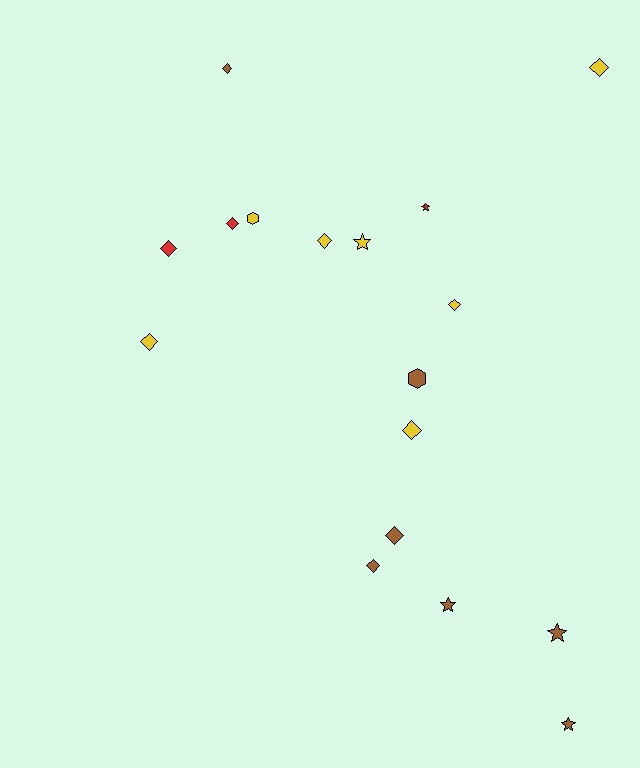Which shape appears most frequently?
Diamond, with 10 objects.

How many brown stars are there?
There are 3 brown stars.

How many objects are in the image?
There are 17 objects.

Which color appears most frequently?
Yellow, with 7 objects.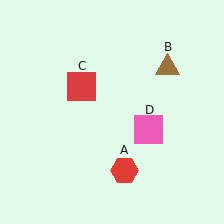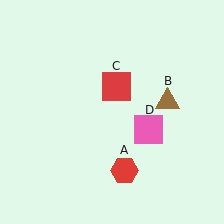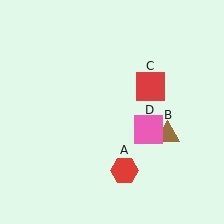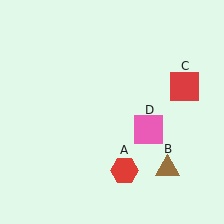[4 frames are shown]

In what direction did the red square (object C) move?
The red square (object C) moved right.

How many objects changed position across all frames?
2 objects changed position: brown triangle (object B), red square (object C).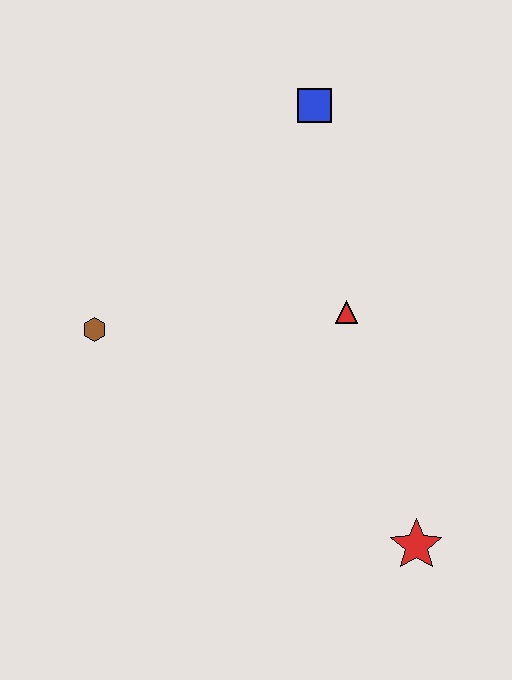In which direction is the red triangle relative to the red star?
The red triangle is above the red star.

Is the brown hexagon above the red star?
Yes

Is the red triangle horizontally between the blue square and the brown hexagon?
No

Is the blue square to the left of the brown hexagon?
No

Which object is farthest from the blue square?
The red star is farthest from the blue square.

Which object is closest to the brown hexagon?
The red triangle is closest to the brown hexagon.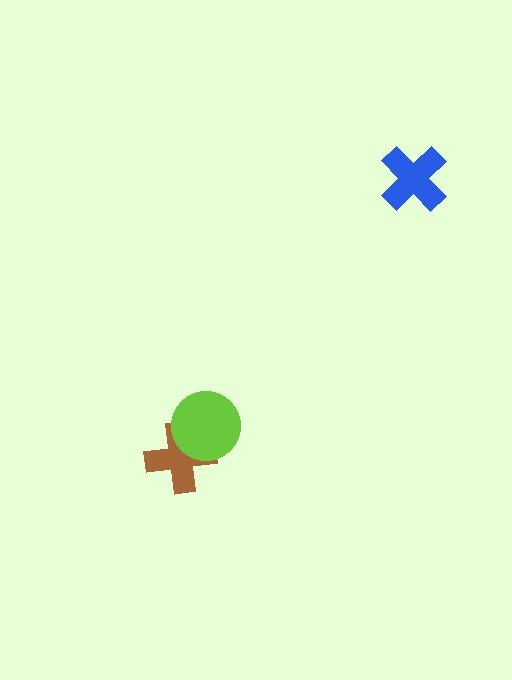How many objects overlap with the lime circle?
1 object overlaps with the lime circle.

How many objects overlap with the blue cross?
0 objects overlap with the blue cross.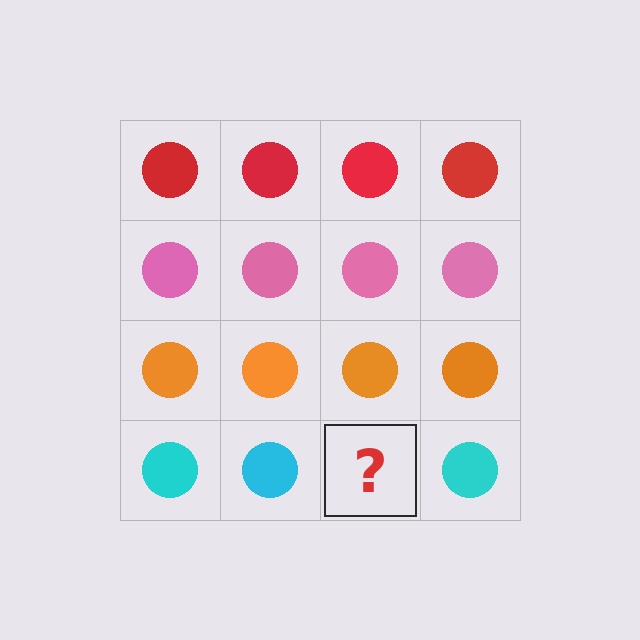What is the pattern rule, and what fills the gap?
The rule is that each row has a consistent color. The gap should be filled with a cyan circle.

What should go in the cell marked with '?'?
The missing cell should contain a cyan circle.